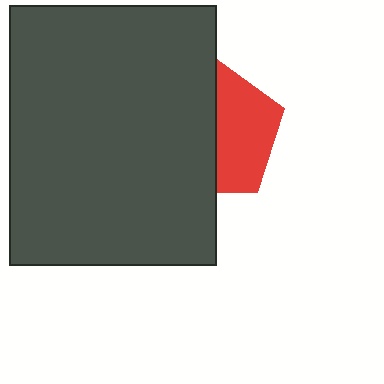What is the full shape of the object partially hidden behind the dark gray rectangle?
The partially hidden object is a red pentagon.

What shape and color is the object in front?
The object in front is a dark gray rectangle.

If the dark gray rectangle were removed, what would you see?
You would see the complete red pentagon.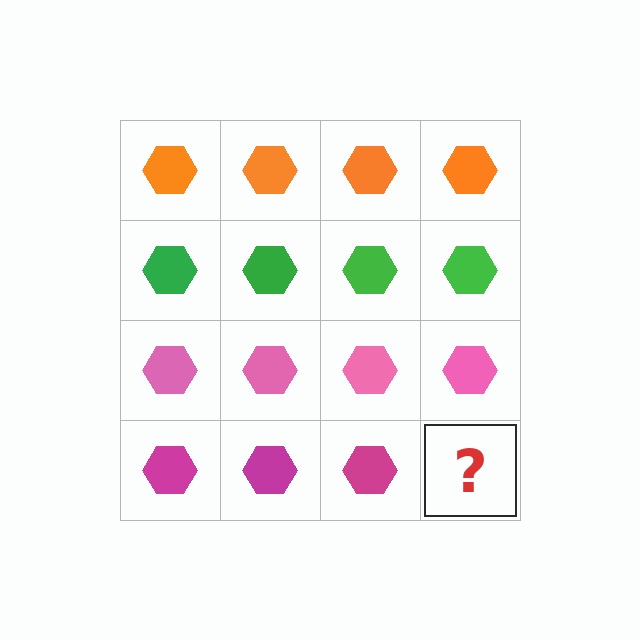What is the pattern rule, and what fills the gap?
The rule is that each row has a consistent color. The gap should be filled with a magenta hexagon.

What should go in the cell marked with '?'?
The missing cell should contain a magenta hexagon.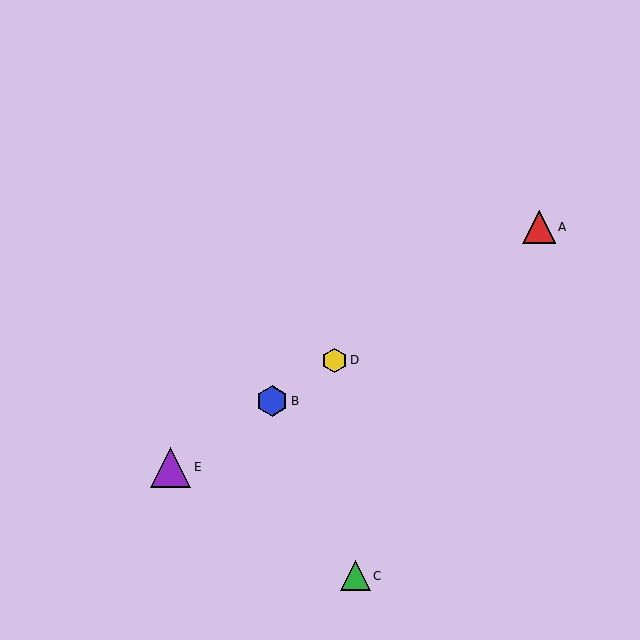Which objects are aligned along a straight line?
Objects A, B, D, E are aligned along a straight line.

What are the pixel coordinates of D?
Object D is at (335, 360).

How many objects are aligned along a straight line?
4 objects (A, B, D, E) are aligned along a straight line.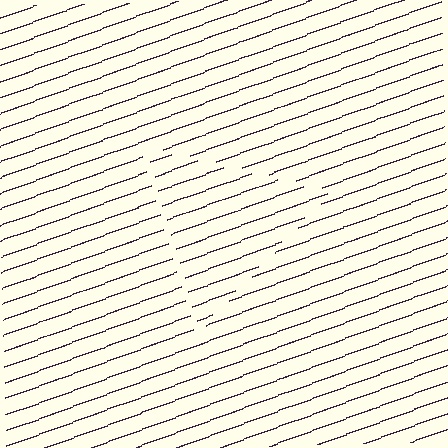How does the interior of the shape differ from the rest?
The interior of the shape contains the same grating, shifted by half a period — the contour is defined by the phase discontinuity where line-ends from the inner and outer gratings abut.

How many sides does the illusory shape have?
3 sides — the line-ends trace a triangle.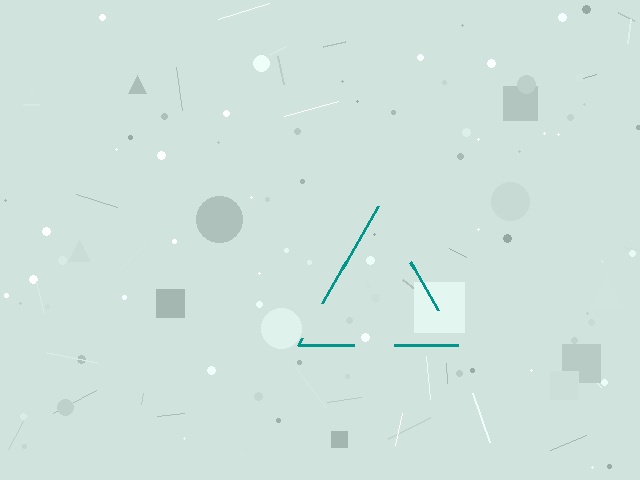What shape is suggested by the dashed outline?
The dashed outline suggests a triangle.